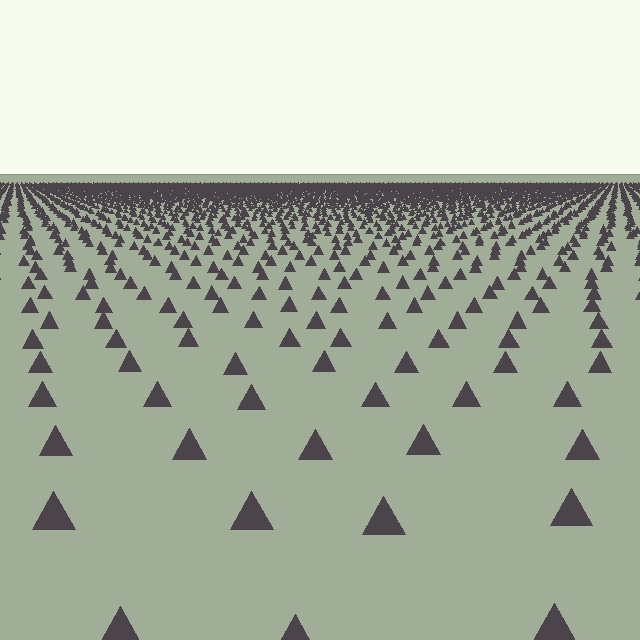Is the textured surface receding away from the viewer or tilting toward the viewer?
The surface is receding away from the viewer. Texture elements get smaller and denser toward the top.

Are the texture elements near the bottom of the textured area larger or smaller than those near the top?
Larger. Near the bottom, elements are closer to the viewer and appear at a bigger on-screen size.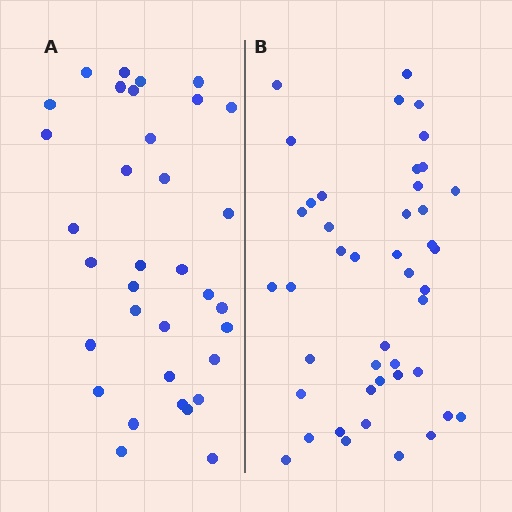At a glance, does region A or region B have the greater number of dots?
Region B (the right region) has more dots.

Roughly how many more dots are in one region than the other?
Region B has roughly 10 or so more dots than region A.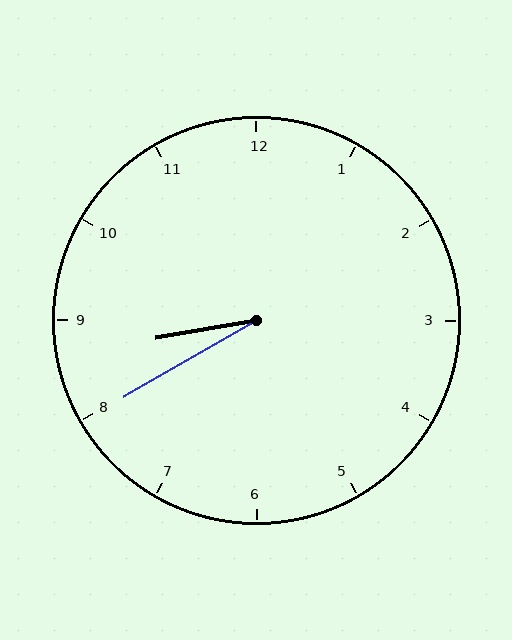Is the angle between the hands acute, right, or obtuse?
It is acute.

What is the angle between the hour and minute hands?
Approximately 20 degrees.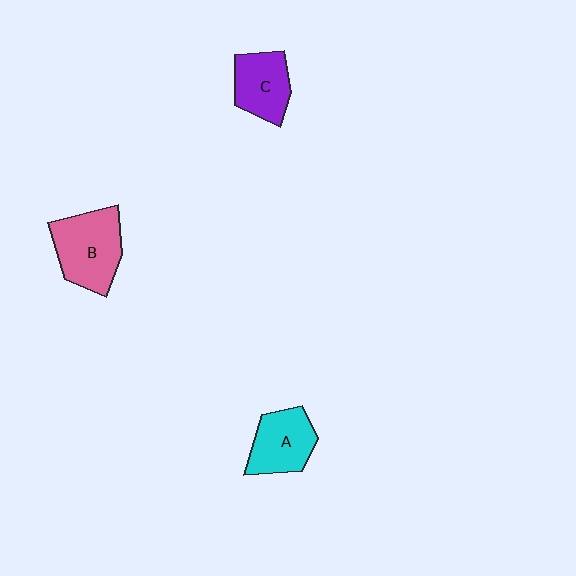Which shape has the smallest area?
Shape C (purple).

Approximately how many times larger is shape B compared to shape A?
Approximately 1.3 times.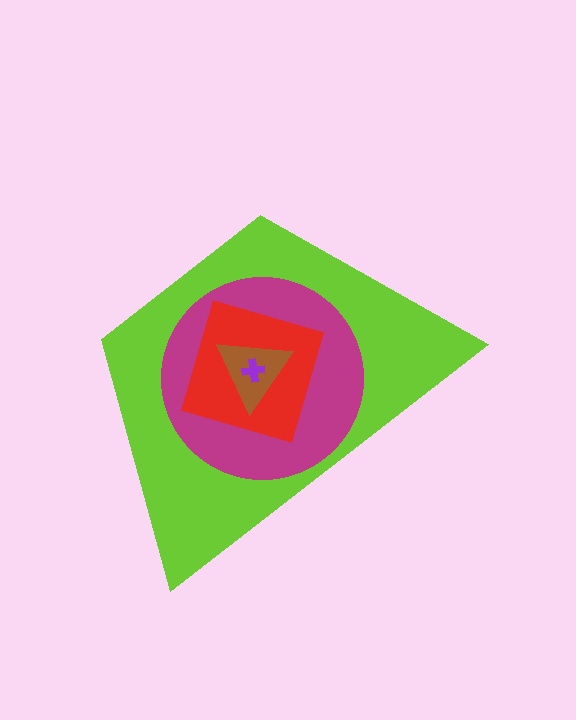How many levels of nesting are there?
5.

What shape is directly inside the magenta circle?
The red square.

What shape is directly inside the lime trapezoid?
The magenta circle.